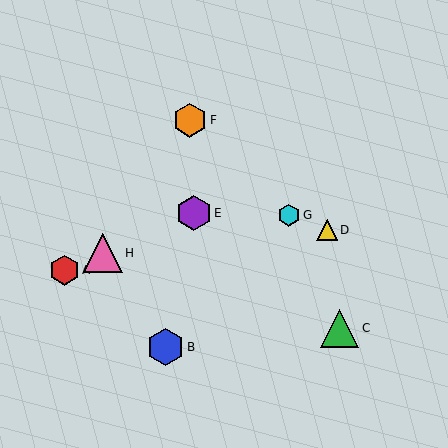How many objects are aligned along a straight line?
3 objects (A, E, H) are aligned along a straight line.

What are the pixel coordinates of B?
Object B is at (165, 347).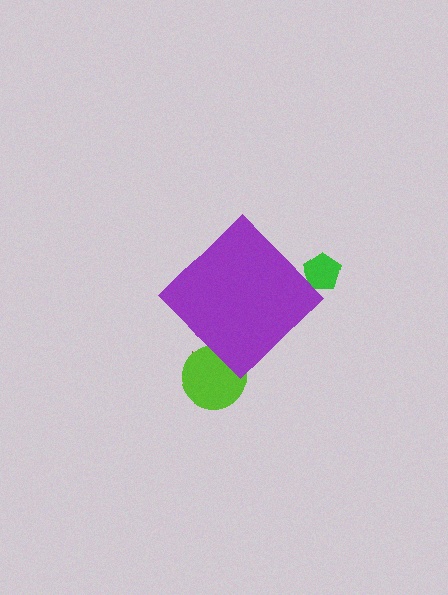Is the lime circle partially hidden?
Yes, the lime circle is partially hidden behind the purple diamond.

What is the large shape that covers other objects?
A purple diamond.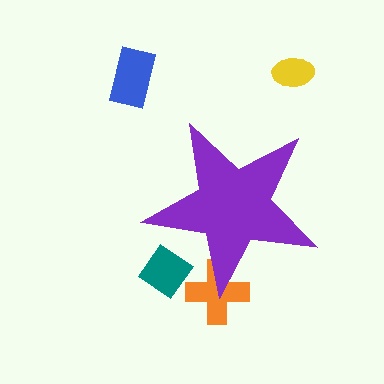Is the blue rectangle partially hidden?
No, the blue rectangle is fully visible.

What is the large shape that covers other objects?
A purple star.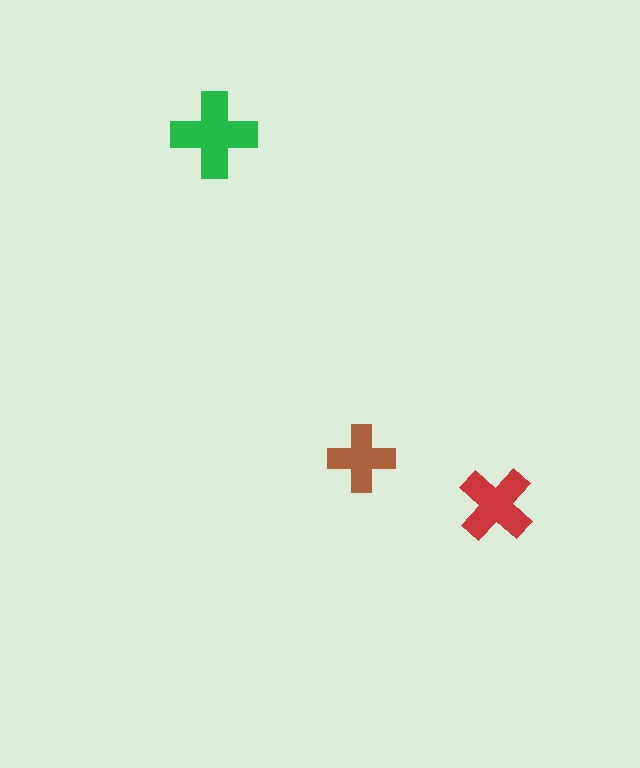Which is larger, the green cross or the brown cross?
The green one.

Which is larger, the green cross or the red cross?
The green one.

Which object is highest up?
The green cross is topmost.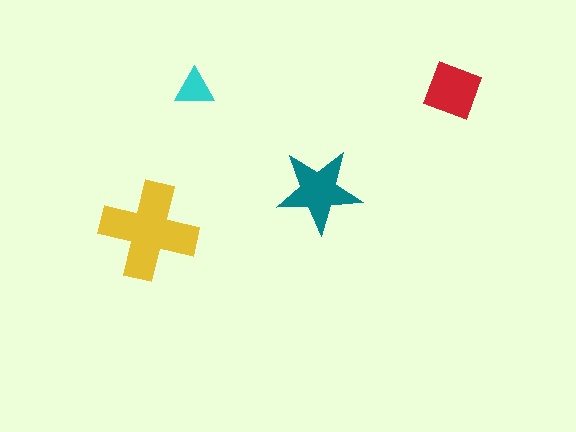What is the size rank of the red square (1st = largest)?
3rd.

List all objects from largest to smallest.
The yellow cross, the teal star, the red square, the cyan triangle.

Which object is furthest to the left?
The yellow cross is leftmost.